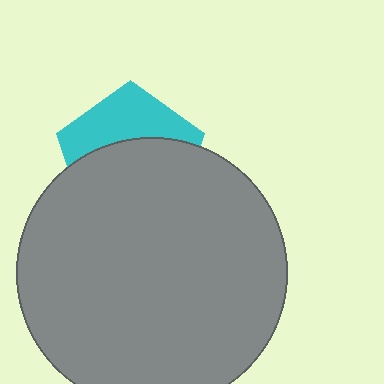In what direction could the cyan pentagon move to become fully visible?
The cyan pentagon could move up. That would shift it out from behind the gray circle entirely.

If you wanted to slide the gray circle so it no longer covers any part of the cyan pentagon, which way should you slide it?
Slide it down — that is the most direct way to separate the two shapes.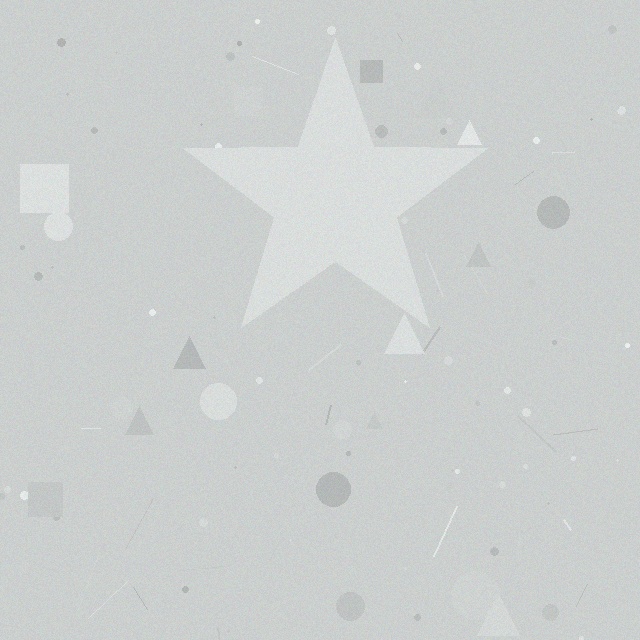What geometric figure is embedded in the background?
A star is embedded in the background.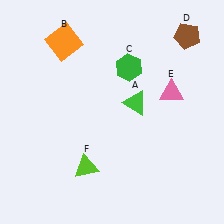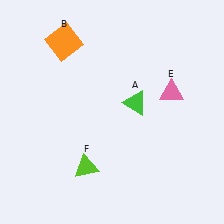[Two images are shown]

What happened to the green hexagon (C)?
The green hexagon (C) was removed in Image 2. It was in the top-right area of Image 1.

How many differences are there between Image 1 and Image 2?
There are 2 differences between the two images.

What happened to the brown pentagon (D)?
The brown pentagon (D) was removed in Image 2. It was in the top-right area of Image 1.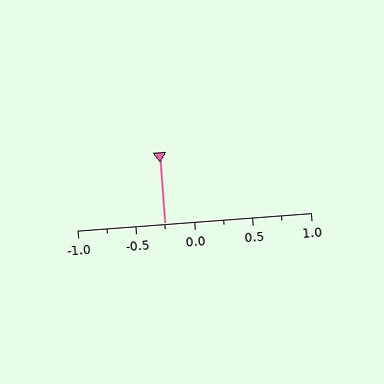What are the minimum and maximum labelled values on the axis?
The axis runs from -1.0 to 1.0.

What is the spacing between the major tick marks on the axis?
The major ticks are spaced 0.5 apart.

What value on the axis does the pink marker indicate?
The marker indicates approximately -0.25.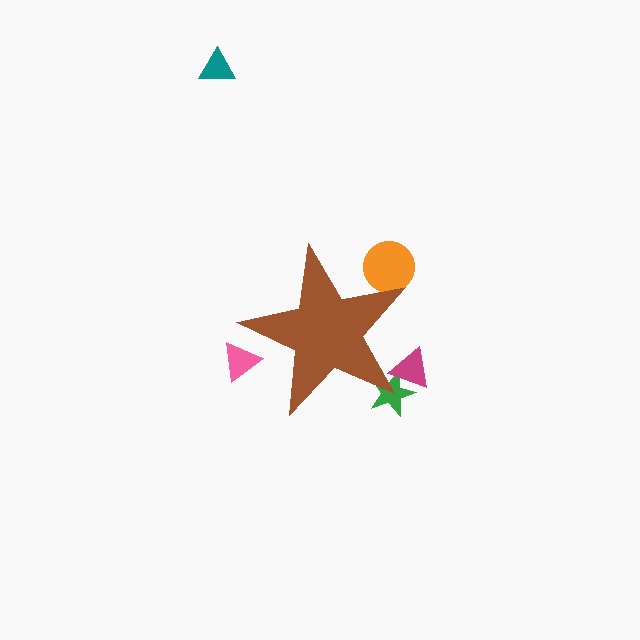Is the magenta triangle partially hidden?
Yes, the magenta triangle is partially hidden behind the brown star.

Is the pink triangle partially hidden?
Yes, the pink triangle is partially hidden behind the brown star.